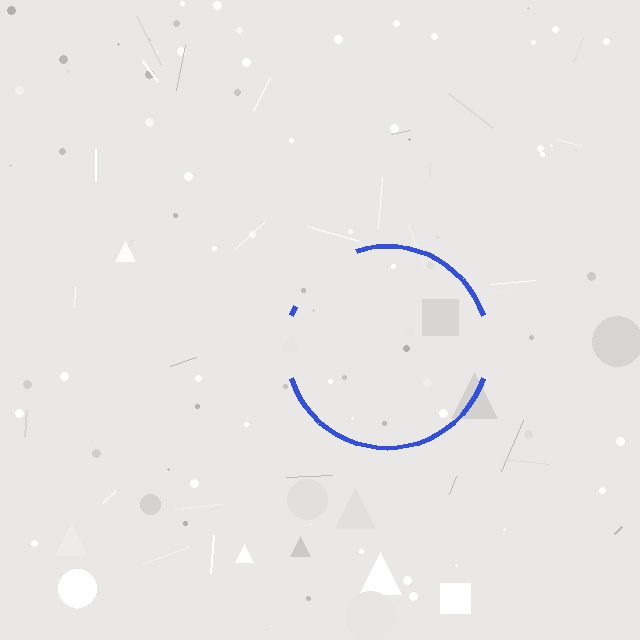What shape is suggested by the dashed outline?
The dashed outline suggests a circle.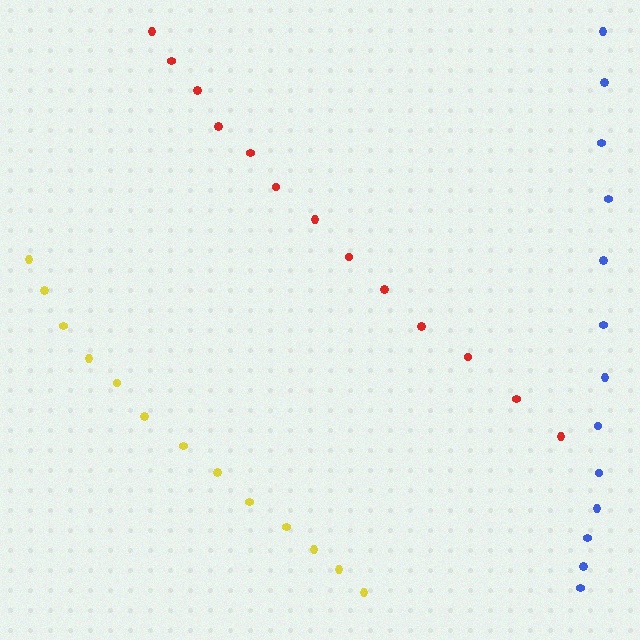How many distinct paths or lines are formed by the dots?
There are 3 distinct paths.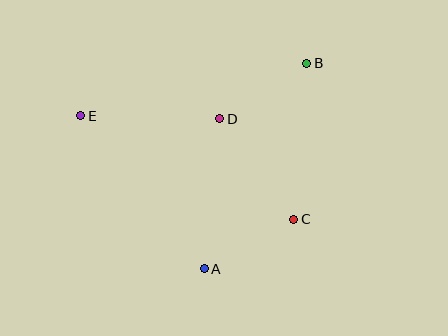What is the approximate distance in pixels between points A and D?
The distance between A and D is approximately 151 pixels.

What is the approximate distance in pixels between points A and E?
The distance between A and E is approximately 197 pixels.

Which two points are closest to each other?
Points A and C are closest to each other.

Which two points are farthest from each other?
Points C and E are farthest from each other.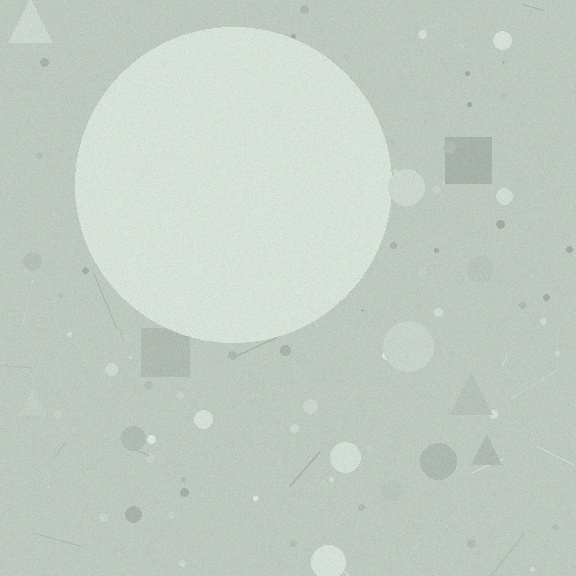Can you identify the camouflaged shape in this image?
The camouflaged shape is a circle.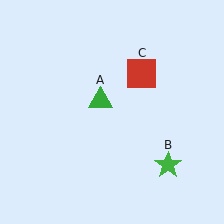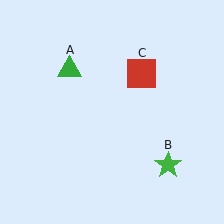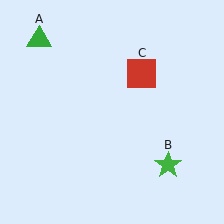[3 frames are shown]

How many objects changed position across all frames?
1 object changed position: green triangle (object A).